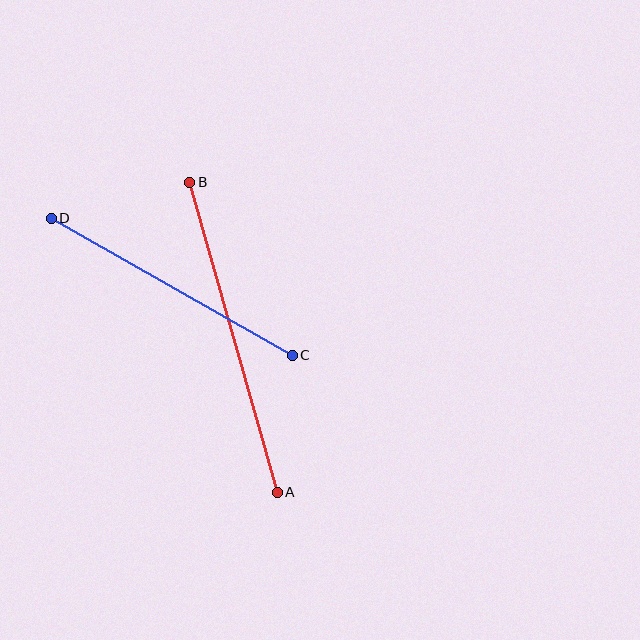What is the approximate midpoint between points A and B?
The midpoint is at approximately (233, 337) pixels.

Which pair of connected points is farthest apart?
Points A and B are farthest apart.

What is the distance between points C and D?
The distance is approximately 277 pixels.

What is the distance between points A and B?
The distance is approximately 322 pixels.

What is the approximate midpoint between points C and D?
The midpoint is at approximately (172, 287) pixels.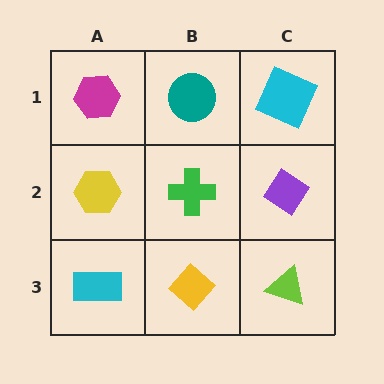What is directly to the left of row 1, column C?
A teal circle.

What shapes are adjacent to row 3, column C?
A purple diamond (row 2, column C), a yellow diamond (row 3, column B).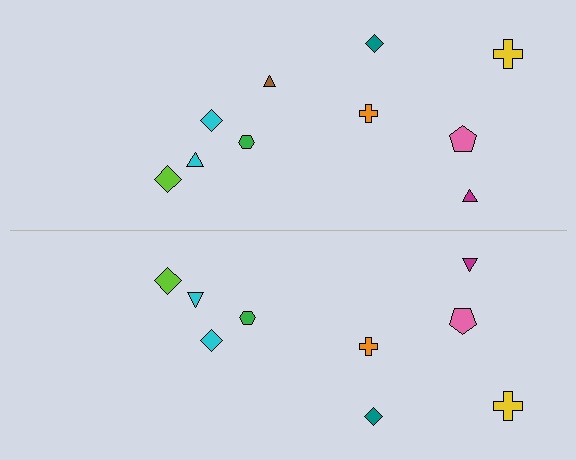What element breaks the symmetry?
A brown triangle is missing from the bottom side.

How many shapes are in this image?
There are 19 shapes in this image.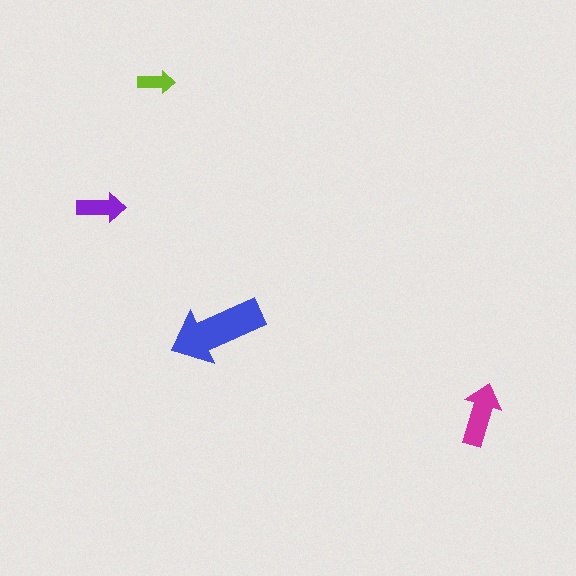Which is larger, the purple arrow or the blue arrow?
The blue one.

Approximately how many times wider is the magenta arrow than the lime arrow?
About 1.5 times wider.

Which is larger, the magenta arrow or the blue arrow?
The blue one.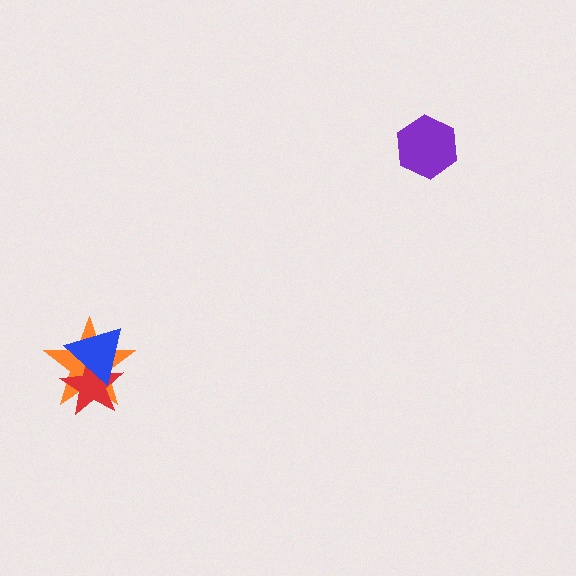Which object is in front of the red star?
The blue triangle is in front of the red star.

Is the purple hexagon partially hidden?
No, no other shape covers it.